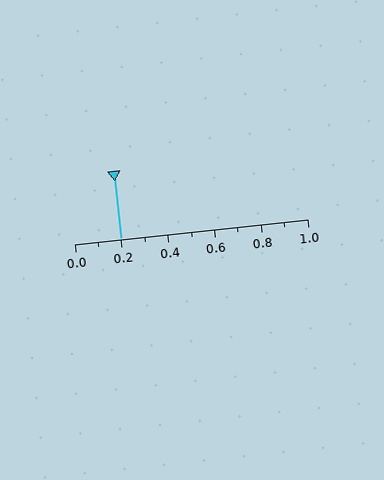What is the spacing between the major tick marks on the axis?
The major ticks are spaced 0.2 apart.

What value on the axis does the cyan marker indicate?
The marker indicates approximately 0.2.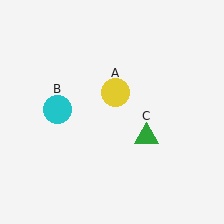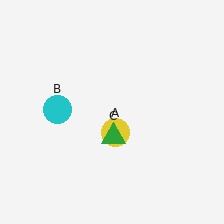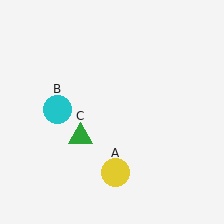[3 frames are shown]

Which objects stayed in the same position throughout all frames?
Cyan circle (object B) remained stationary.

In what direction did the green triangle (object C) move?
The green triangle (object C) moved left.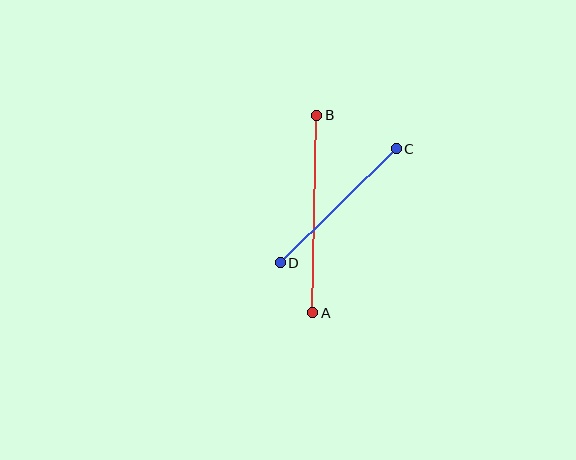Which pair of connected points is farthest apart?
Points A and B are farthest apart.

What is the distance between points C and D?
The distance is approximately 163 pixels.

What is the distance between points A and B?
The distance is approximately 198 pixels.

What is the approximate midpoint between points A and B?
The midpoint is at approximately (315, 214) pixels.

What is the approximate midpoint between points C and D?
The midpoint is at approximately (338, 206) pixels.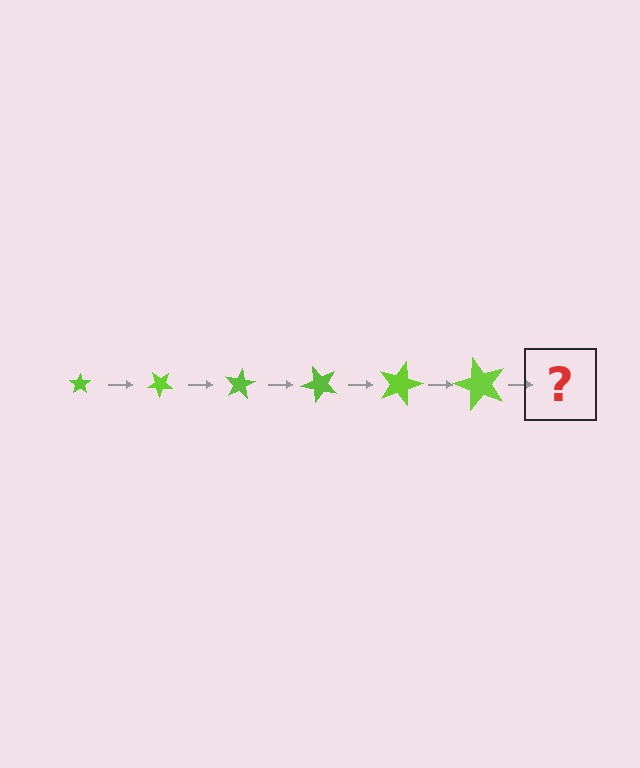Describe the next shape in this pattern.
It should be a star, larger than the previous one and rotated 240 degrees from the start.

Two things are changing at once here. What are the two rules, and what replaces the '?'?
The two rules are that the star grows larger each step and it rotates 40 degrees each step. The '?' should be a star, larger than the previous one and rotated 240 degrees from the start.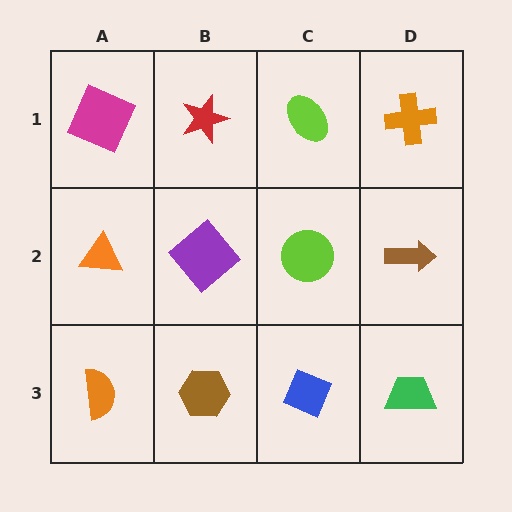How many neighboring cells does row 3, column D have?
2.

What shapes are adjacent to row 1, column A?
An orange triangle (row 2, column A), a red star (row 1, column B).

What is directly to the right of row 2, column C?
A brown arrow.